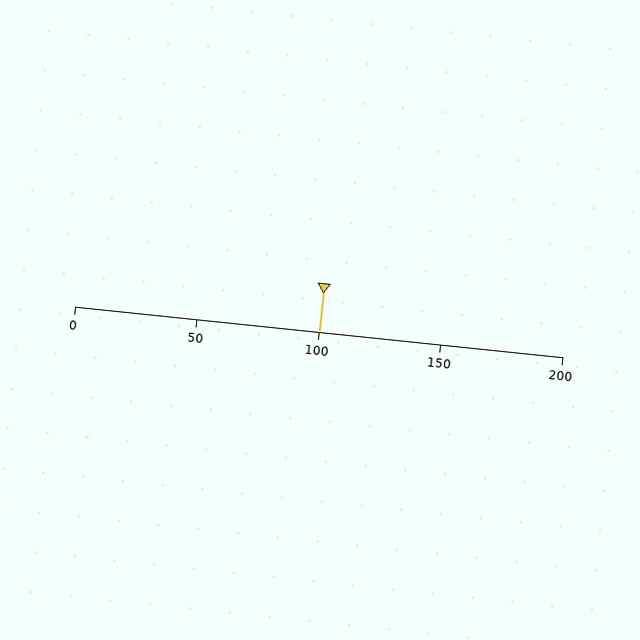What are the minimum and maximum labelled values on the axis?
The axis runs from 0 to 200.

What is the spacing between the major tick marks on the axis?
The major ticks are spaced 50 apart.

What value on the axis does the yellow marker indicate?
The marker indicates approximately 100.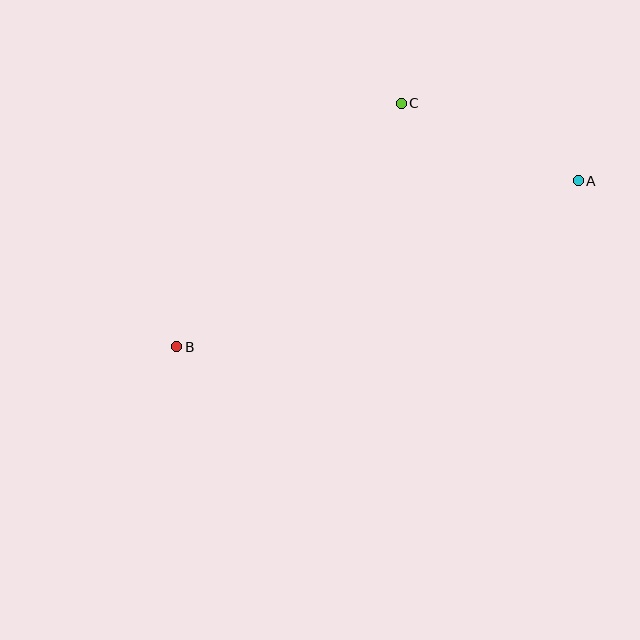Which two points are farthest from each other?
Points A and B are farthest from each other.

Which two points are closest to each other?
Points A and C are closest to each other.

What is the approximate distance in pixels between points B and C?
The distance between B and C is approximately 331 pixels.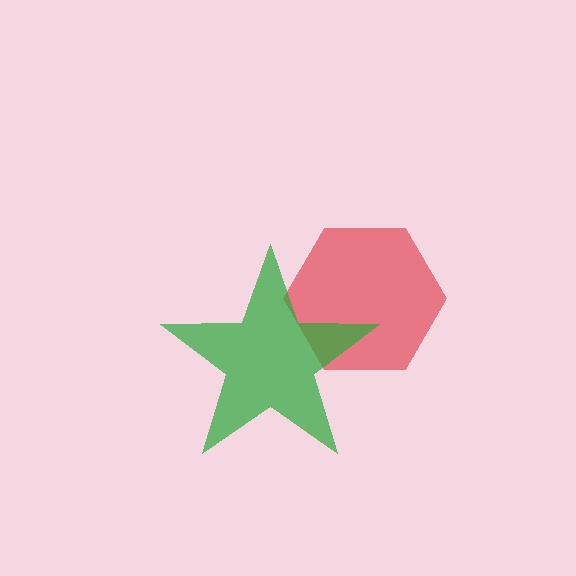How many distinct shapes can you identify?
There are 2 distinct shapes: a red hexagon, a green star.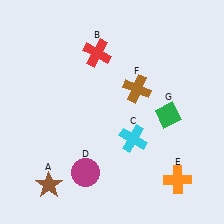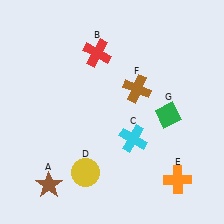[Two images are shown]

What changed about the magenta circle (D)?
In Image 1, D is magenta. In Image 2, it changed to yellow.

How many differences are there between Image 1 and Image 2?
There is 1 difference between the two images.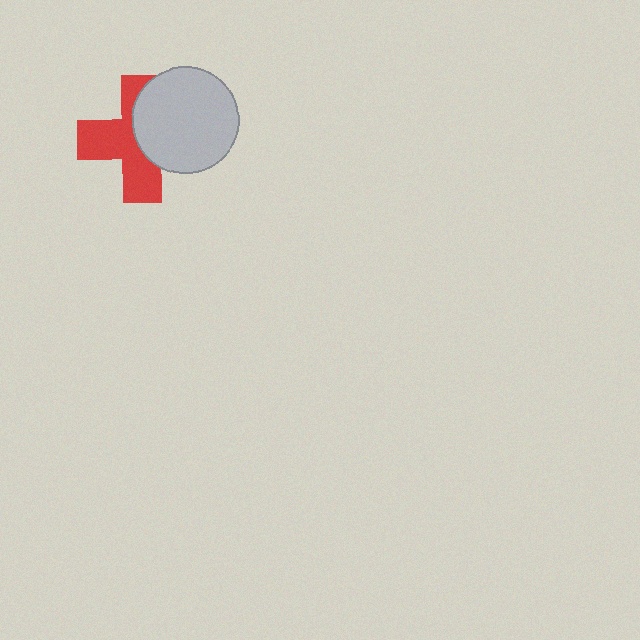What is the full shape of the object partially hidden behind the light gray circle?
The partially hidden object is a red cross.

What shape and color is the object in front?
The object in front is a light gray circle.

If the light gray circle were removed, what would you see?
You would see the complete red cross.